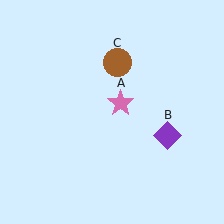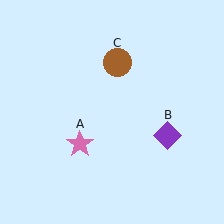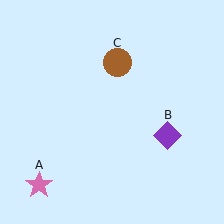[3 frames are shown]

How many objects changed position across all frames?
1 object changed position: pink star (object A).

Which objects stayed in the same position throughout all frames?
Purple diamond (object B) and brown circle (object C) remained stationary.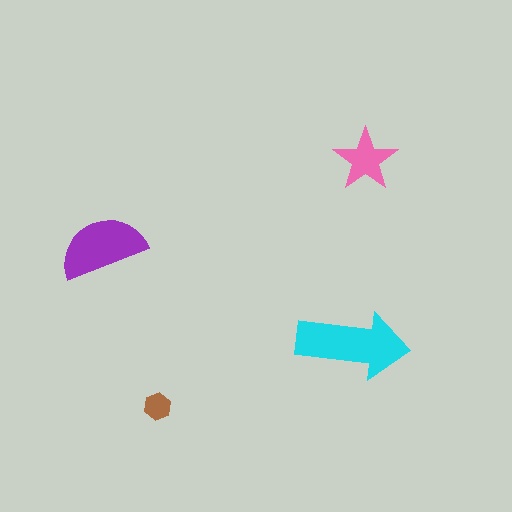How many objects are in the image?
There are 4 objects in the image.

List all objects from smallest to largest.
The brown hexagon, the pink star, the purple semicircle, the cyan arrow.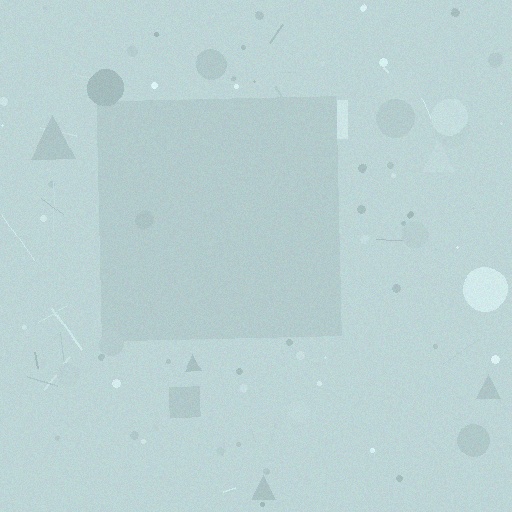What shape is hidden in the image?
A square is hidden in the image.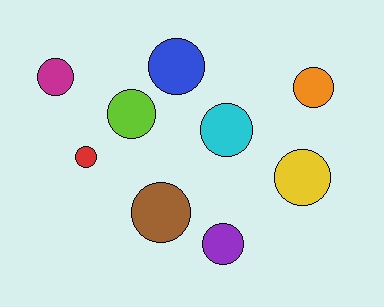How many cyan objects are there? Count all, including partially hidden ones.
There is 1 cyan object.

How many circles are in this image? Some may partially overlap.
There are 9 circles.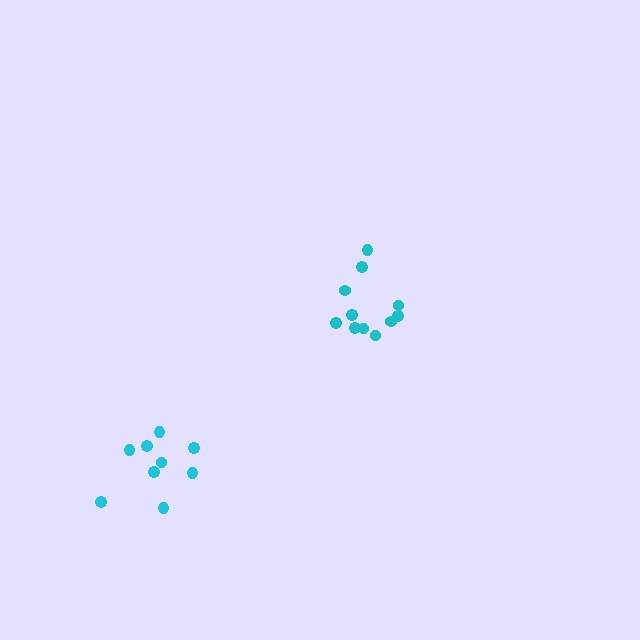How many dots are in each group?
Group 1: 11 dots, Group 2: 9 dots (20 total).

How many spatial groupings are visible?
There are 2 spatial groupings.